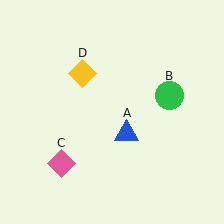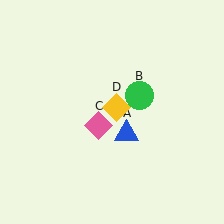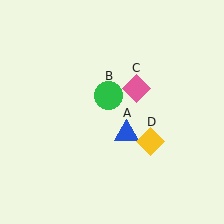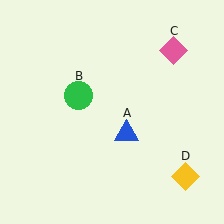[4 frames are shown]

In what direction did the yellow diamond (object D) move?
The yellow diamond (object D) moved down and to the right.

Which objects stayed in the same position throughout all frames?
Blue triangle (object A) remained stationary.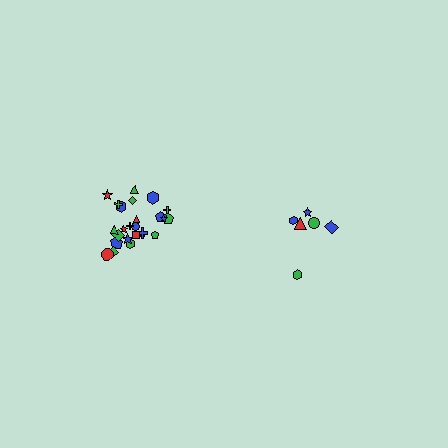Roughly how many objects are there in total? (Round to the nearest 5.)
Roughly 30 objects in total.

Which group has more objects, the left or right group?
The left group.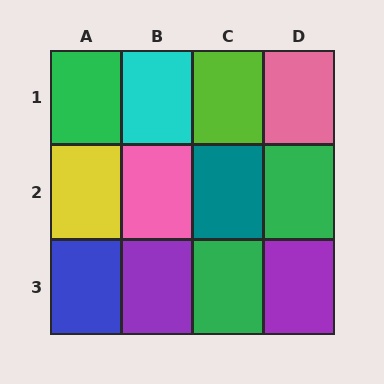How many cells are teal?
1 cell is teal.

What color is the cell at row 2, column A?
Yellow.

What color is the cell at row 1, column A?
Green.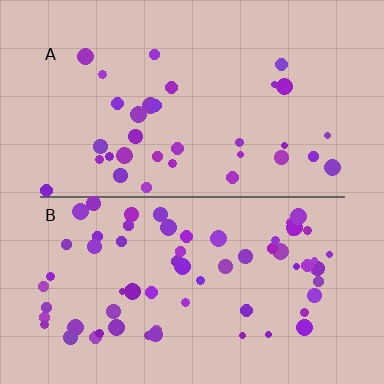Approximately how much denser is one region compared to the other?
Approximately 2.0× — region B over region A.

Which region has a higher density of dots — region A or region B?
B (the bottom).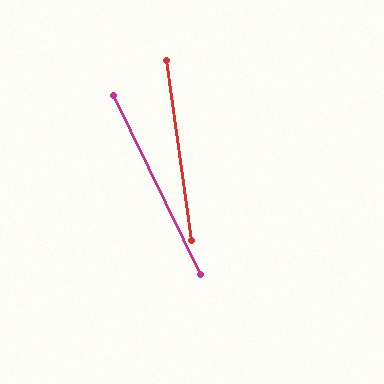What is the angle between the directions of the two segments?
Approximately 18 degrees.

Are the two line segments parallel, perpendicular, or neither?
Neither parallel nor perpendicular — they differ by about 18°.